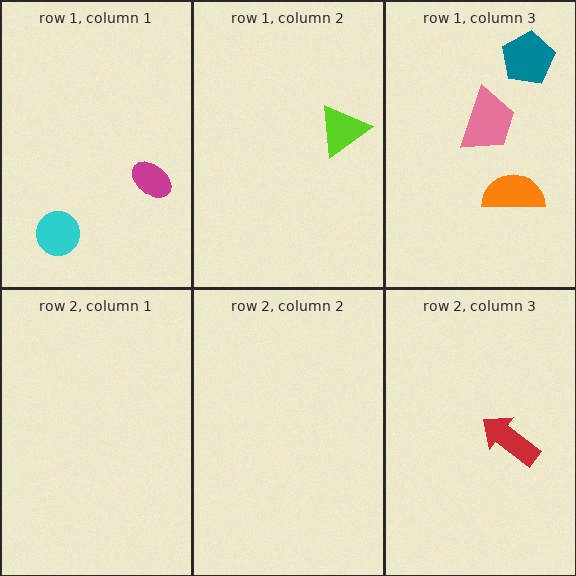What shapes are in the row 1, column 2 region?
The lime triangle.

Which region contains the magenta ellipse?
The row 1, column 1 region.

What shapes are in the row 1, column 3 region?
The pink trapezoid, the orange semicircle, the teal pentagon.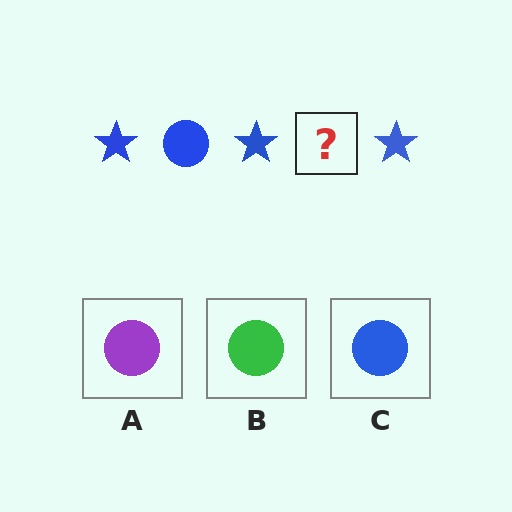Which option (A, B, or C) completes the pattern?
C.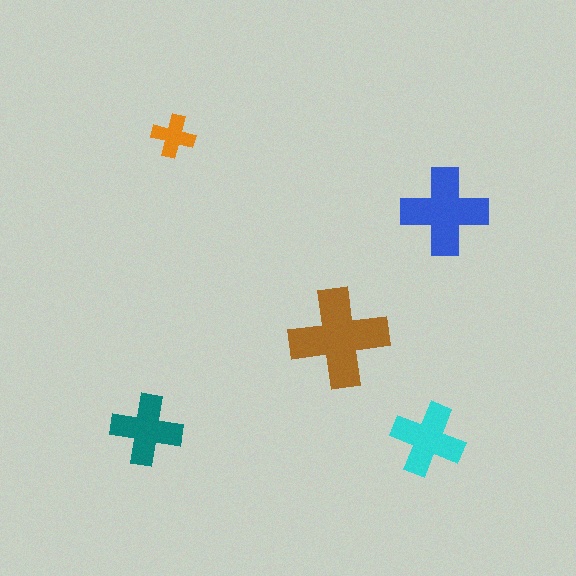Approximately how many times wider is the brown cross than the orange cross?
About 2.5 times wider.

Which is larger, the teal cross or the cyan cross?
The cyan one.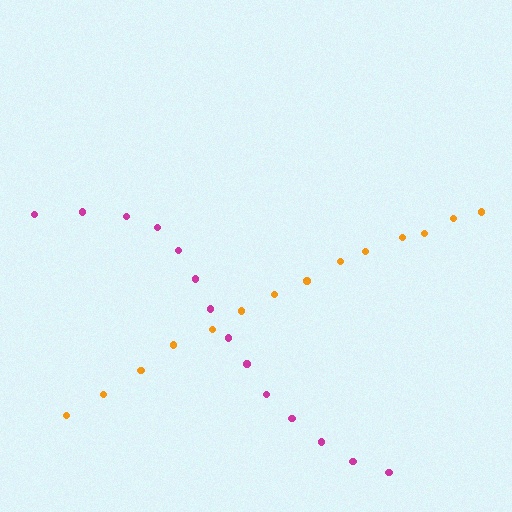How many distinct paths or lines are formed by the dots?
There are 2 distinct paths.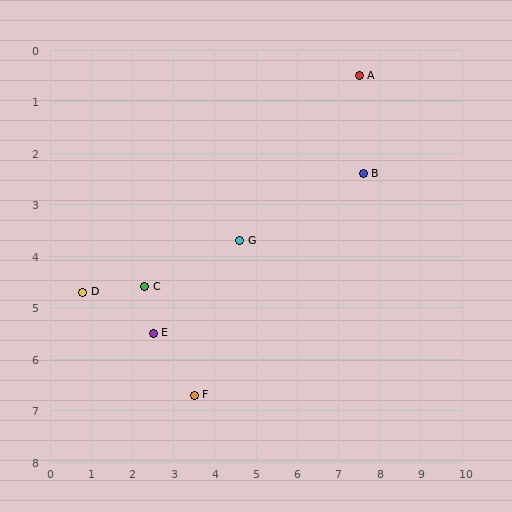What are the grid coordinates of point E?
Point E is at approximately (2.5, 5.5).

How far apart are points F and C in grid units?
Points F and C are about 2.4 grid units apart.